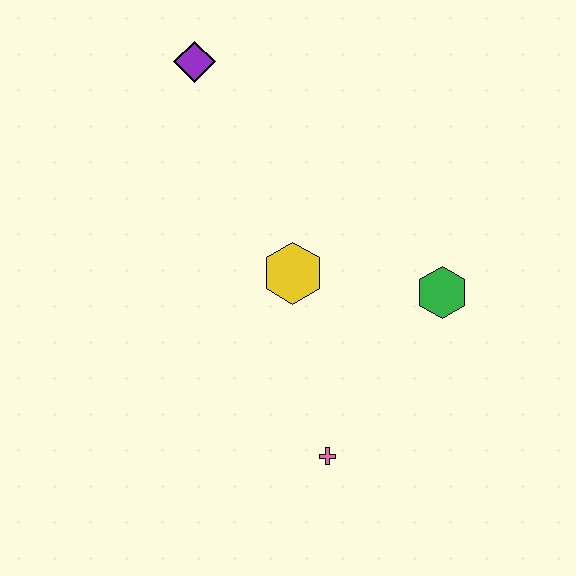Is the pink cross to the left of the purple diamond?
No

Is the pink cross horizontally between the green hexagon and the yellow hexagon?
Yes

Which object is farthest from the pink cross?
The purple diamond is farthest from the pink cross.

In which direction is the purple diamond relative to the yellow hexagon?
The purple diamond is above the yellow hexagon.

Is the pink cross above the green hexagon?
No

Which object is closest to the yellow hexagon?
The green hexagon is closest to the yellow hexagon.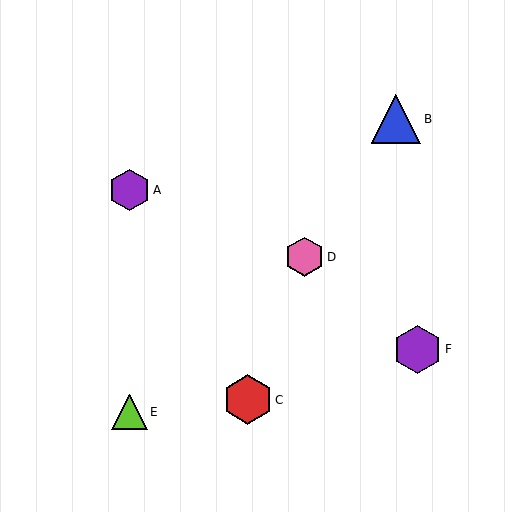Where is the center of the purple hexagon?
The center of the purple hexagon is at (129, 190).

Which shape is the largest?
The red hexagon (labeled C) is the largest.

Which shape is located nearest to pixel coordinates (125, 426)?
The lime triangle (labeled E) at (129, 412) is nearest to that location.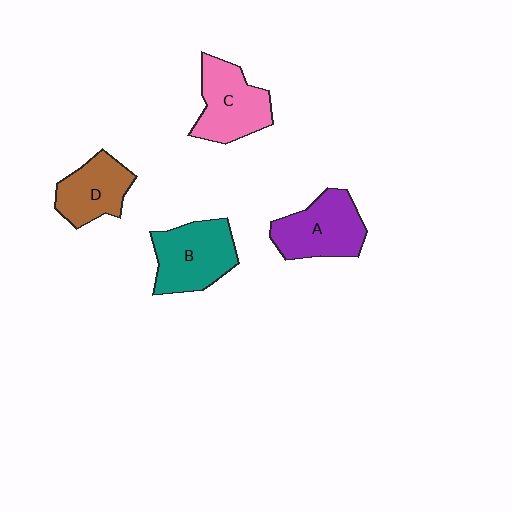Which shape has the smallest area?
Shape D (brown).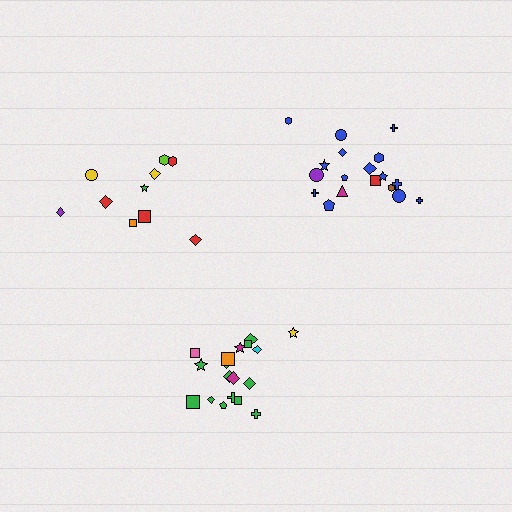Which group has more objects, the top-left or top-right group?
The top-right group.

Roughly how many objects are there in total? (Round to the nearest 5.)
Roughly 45 objects in total.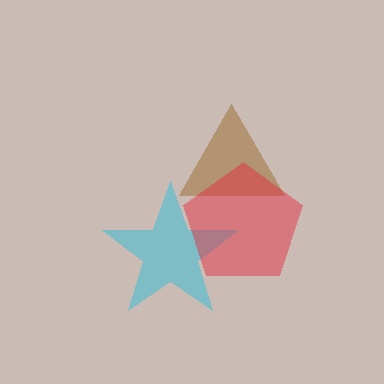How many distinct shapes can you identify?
There are 3 distinct shapes: a brown triangle, a cyan star, a red pentagon.